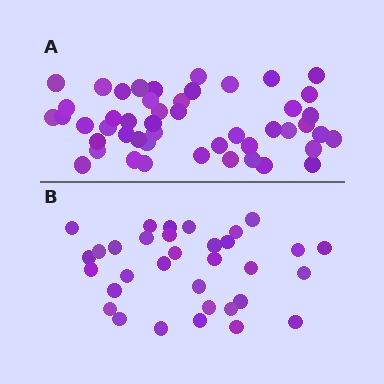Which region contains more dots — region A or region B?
Region A (the top region) has more dots.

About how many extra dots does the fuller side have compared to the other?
Region A has approximately 15 more dots than region B.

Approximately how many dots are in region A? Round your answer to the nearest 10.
About 50 dots. (The exact count is 48, which rounds to 50.)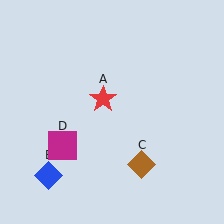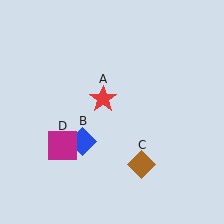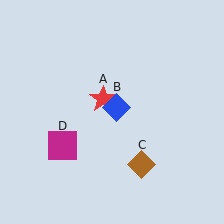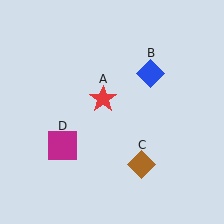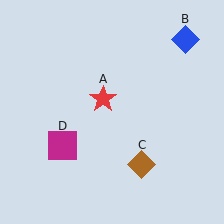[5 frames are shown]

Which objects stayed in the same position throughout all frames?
Red star (object A) and brown diamond (object C) and magenta square (object D) remained stationary.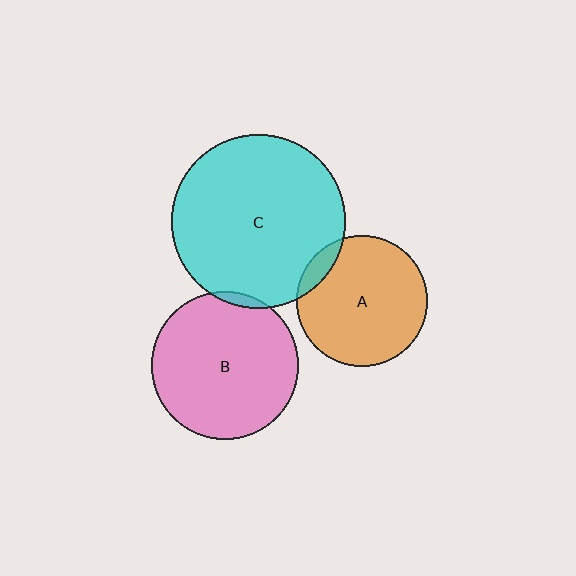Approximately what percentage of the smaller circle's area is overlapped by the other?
Approximately 5%.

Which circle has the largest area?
Circle C (cyan).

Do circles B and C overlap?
Yes.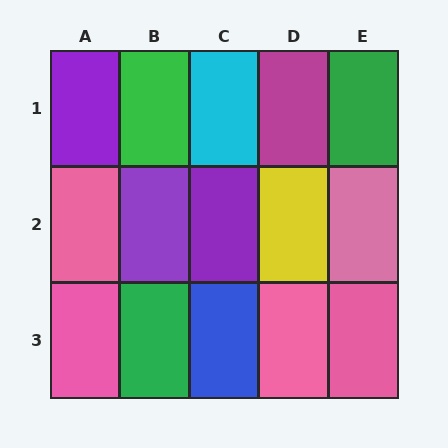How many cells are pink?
5 cells are pink.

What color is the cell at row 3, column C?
Blue.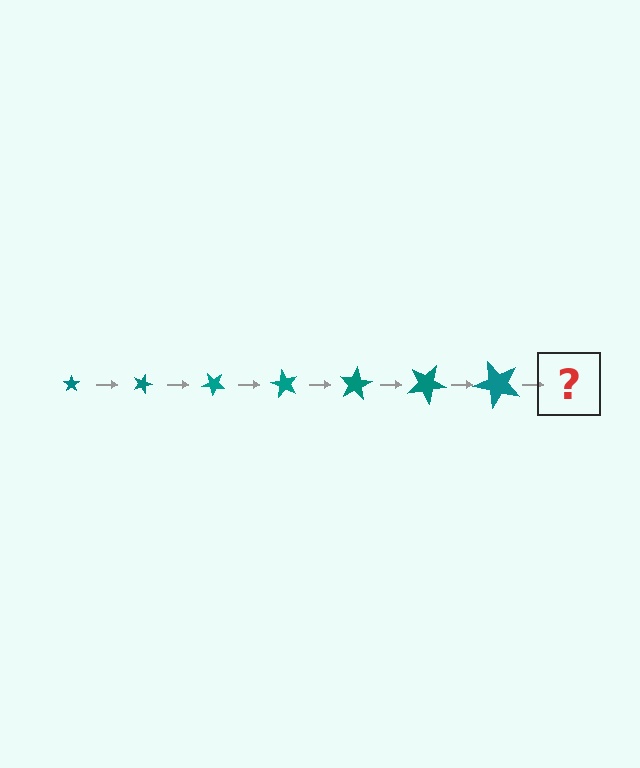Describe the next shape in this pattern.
It should be a star, larger than the previous one and rotated 140 degrees from the start.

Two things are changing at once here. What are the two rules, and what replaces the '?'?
The two rules are that the star grows larger each step and it rotates 20 degrees each step. The '?' should be a star, larger than the previous one and rotated 140 degrees from the start.